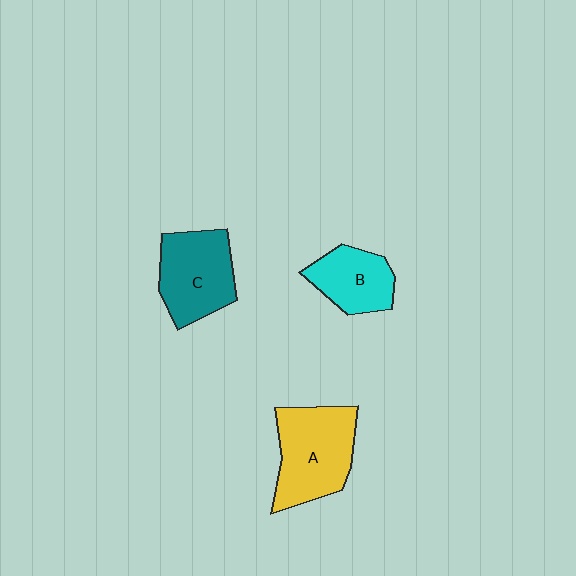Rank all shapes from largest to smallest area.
From largest to smallest: A (yellow), C (teal), B (cyan).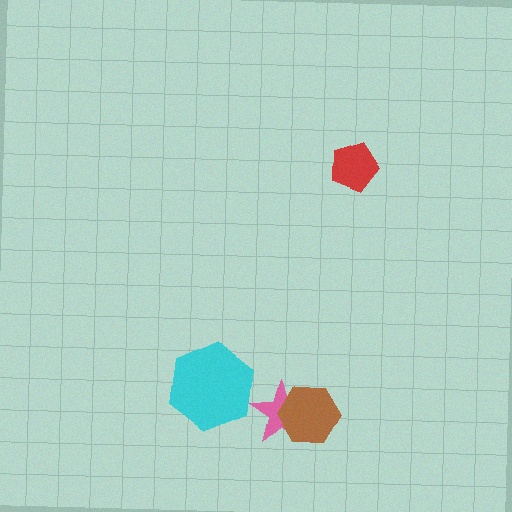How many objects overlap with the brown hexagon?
1 object overlaps with the brown hexagon.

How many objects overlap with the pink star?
1 object overlaps with the pink star.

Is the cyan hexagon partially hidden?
No, no other shape covers it.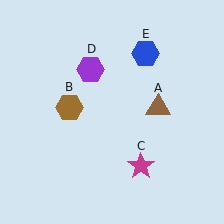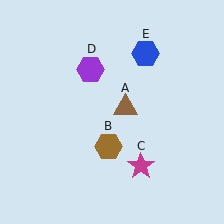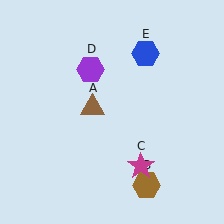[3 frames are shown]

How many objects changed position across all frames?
2 objects changed position: brown triangle (object A), brown hexagon (object B).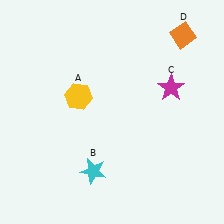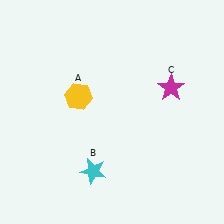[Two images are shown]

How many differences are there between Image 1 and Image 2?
There is 1 difference between the two images.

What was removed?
The orange diamond (D) was removed in Image 2.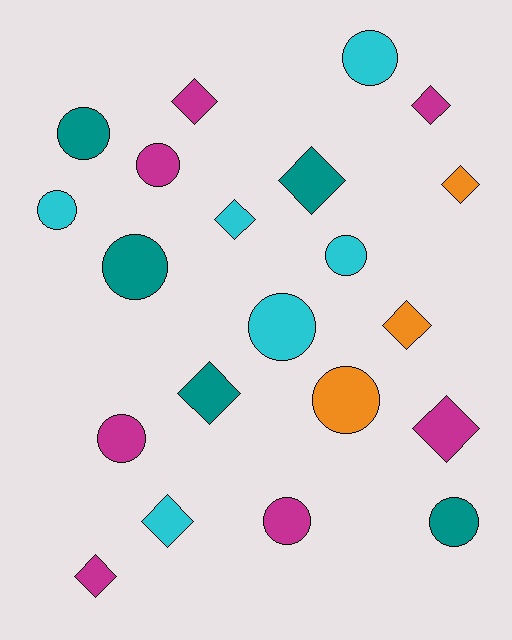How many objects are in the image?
There are 21 objects.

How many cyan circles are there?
There are 4 cyan circles.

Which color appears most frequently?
Magenta, with 7 objects.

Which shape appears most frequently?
Circle, with 11 objects.